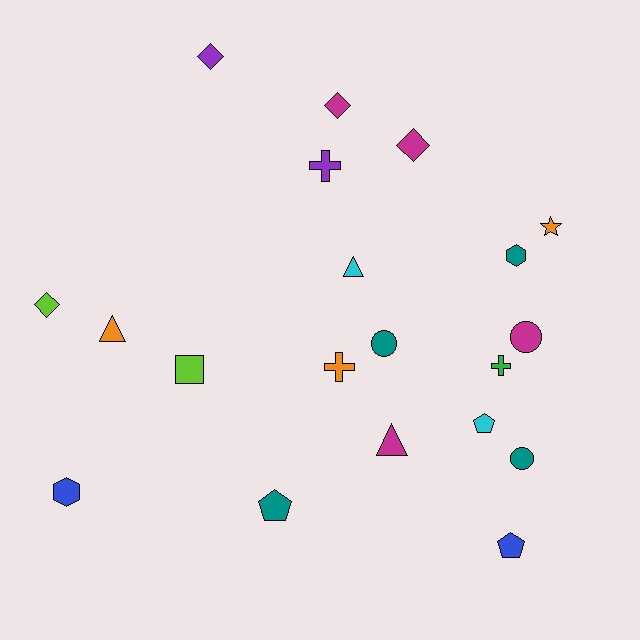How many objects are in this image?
There are 20 objects.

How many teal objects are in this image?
There are 4 teal objects.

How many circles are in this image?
There are 3 circles.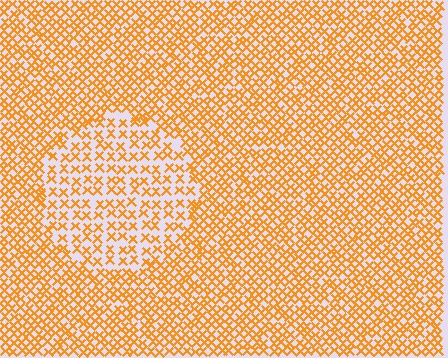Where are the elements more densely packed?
The elements are more densely packed outside the circle boundary.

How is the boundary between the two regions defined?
The boundary is defined by a change in element density (approximately 1.8x ratio). All elements are the same color, size, and shape.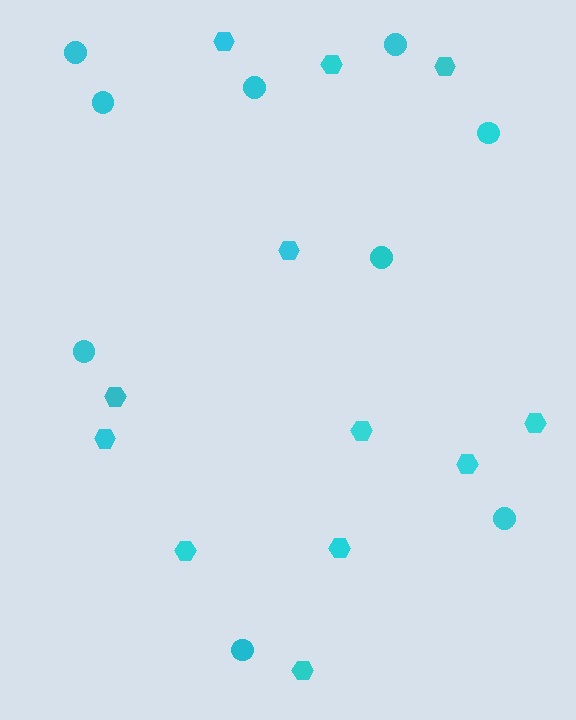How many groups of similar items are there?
There are 2 groups: one group of circles (9) and one group of hexagons (12).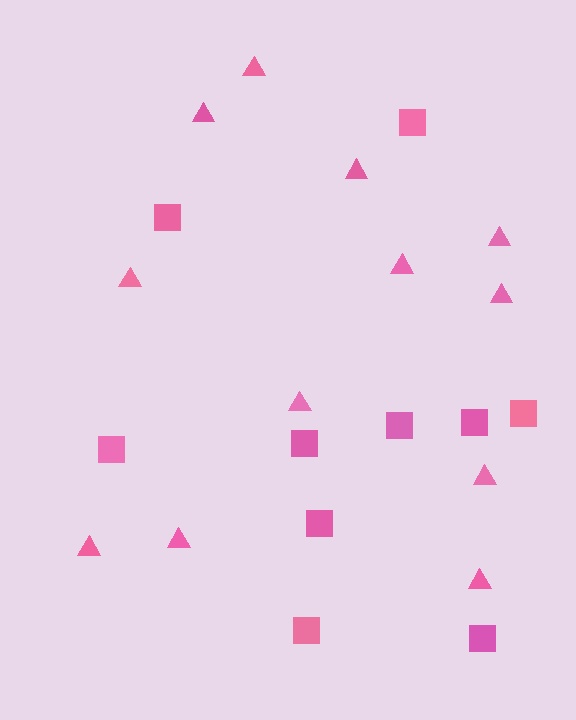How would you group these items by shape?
There are 2 groups: one group of squares (10) and one group of triangles (12).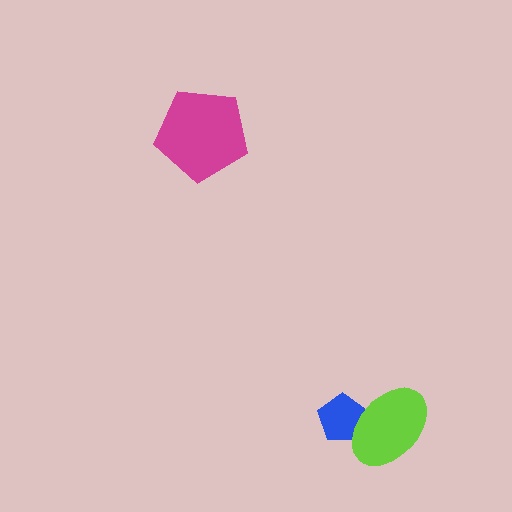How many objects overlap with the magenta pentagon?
0 objects overlap with the magenta pentagon.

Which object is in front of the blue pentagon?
The lime ellipse is in front of the blue pentagon.